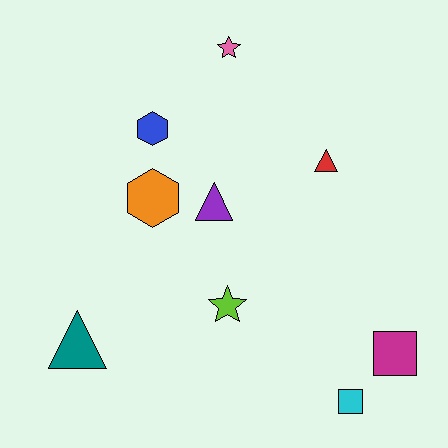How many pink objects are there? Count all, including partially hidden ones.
There is 1 pink object.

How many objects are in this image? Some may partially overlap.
There are 9 objects.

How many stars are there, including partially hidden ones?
There are 2 stars.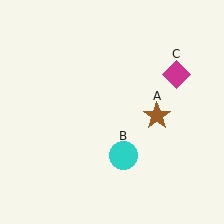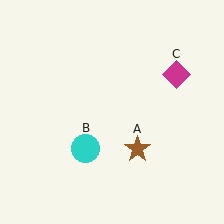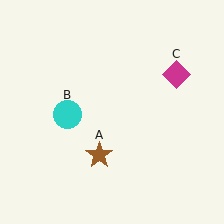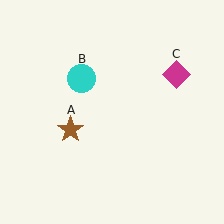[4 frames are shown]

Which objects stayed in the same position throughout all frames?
Magenta diamond (object C) remained stationary.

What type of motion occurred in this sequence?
The brown star (object A), cyan circle (object B) rotated clockwise around the center of the scene.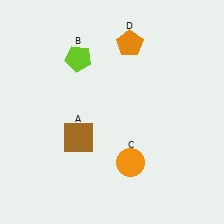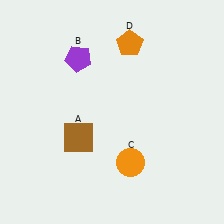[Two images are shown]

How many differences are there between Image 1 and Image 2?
There is 1 difference between the two images.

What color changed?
The pentagon (B) changed from lime in Image 1 to purple in Image 2.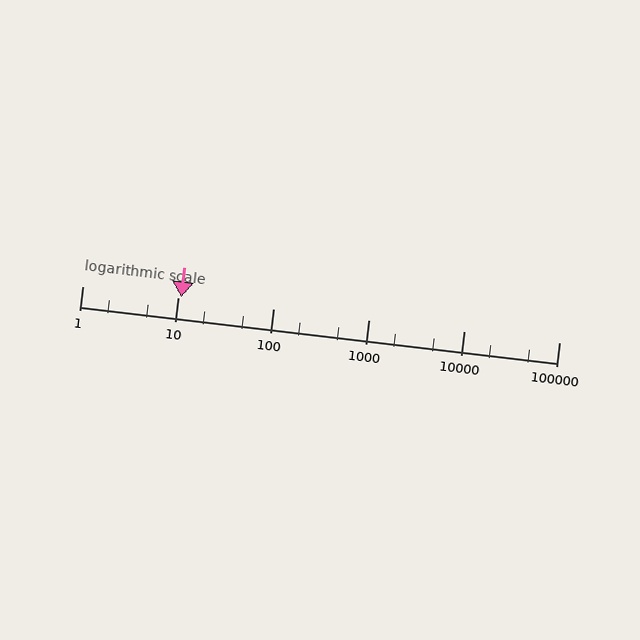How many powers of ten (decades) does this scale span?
The scale spans 5 decades, from 1 to 100000.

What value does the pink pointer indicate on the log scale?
The pointer indicates approximately 11.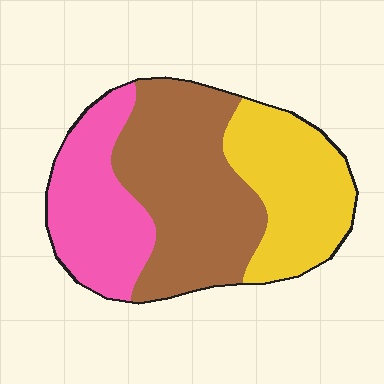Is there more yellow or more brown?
Brown.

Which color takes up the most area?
Brown, at roughly 45%.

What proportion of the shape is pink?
Pink takes up about one quarter (1/4) of the shape.